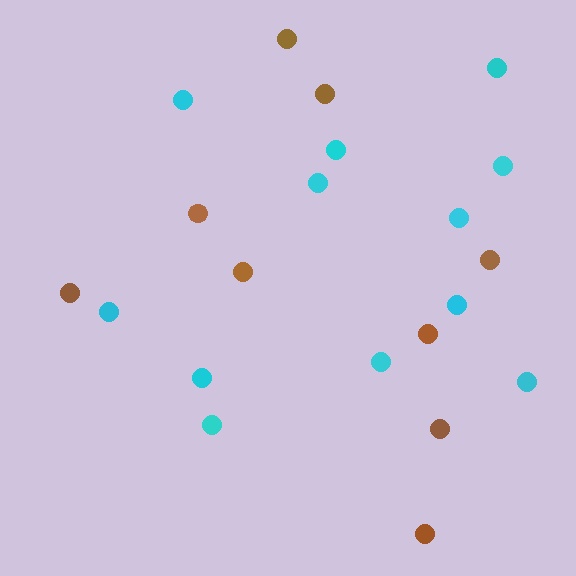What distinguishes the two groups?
There are 2 groups: one group of brown circles (9) and one group of cyan circles (12).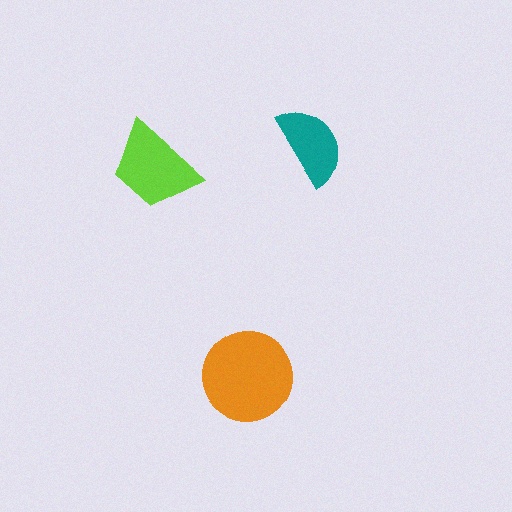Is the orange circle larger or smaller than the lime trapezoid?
Larger.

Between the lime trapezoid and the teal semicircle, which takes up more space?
The lime trapezoid.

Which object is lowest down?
The orange circle is bottommost.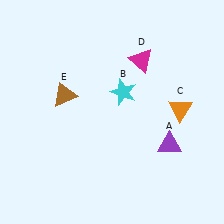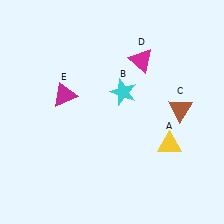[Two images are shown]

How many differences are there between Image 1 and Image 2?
There are 3 differences between the two images.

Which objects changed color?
A changed from purple to yellow. C changed from orange to brown. E changed from brown to magenta.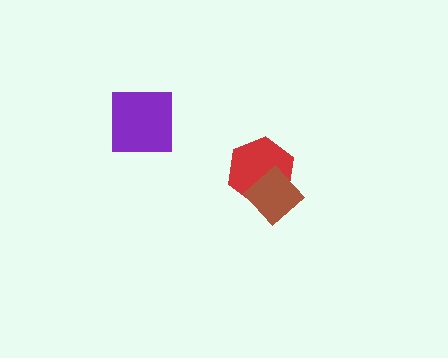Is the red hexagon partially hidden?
Yes, it is partially covered by another shape.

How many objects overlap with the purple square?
0 objects overlap with the purple square.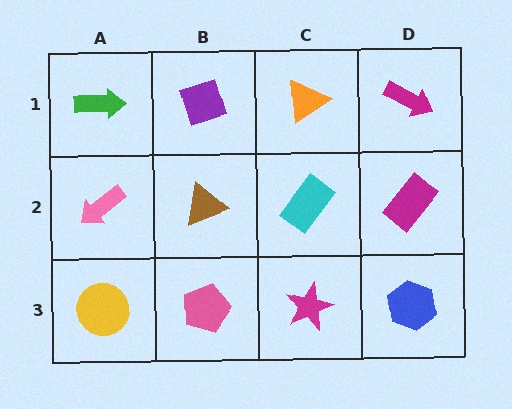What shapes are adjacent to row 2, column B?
A purple diamond (row 1, column B), a pink pentagon (row 3, column B), a pink arrow (row 2, column A), a cyan rectangle (row 2, column C).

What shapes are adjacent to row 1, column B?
A brown triangle (row 2, column B), a green arrow (row 1, column A), an orange triangle (row 1, column C).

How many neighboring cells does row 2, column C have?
4.